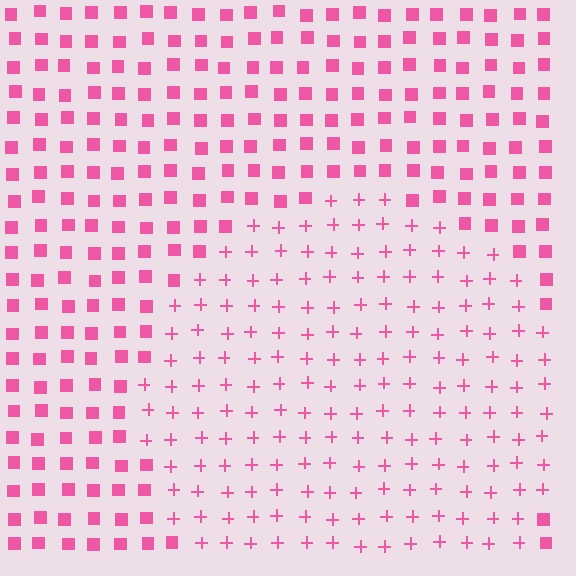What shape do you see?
I see a circle.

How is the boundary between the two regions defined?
The boundary is defined by a change in element shape: plus signs inside vs. squares outside. All elements share the same color and spacing.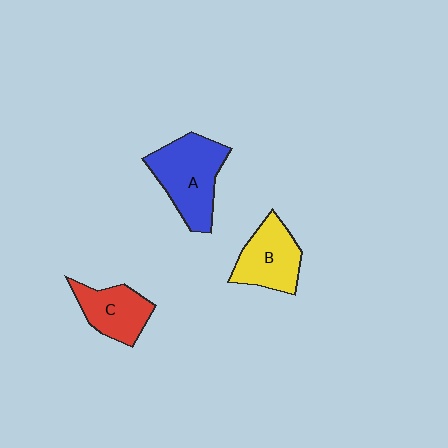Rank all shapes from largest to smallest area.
From largest to smallest: A (blue), B (yellow), C (red).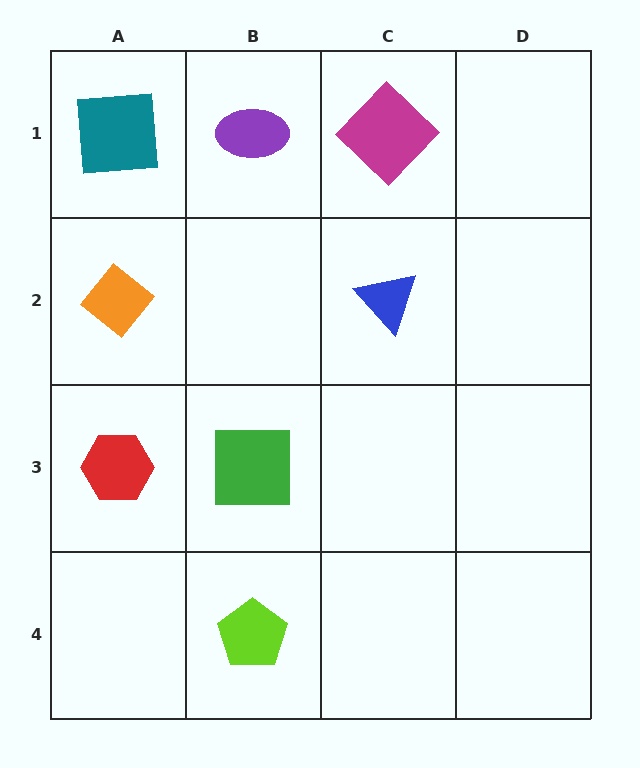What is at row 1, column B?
A purple ellipse.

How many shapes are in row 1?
3 shapes.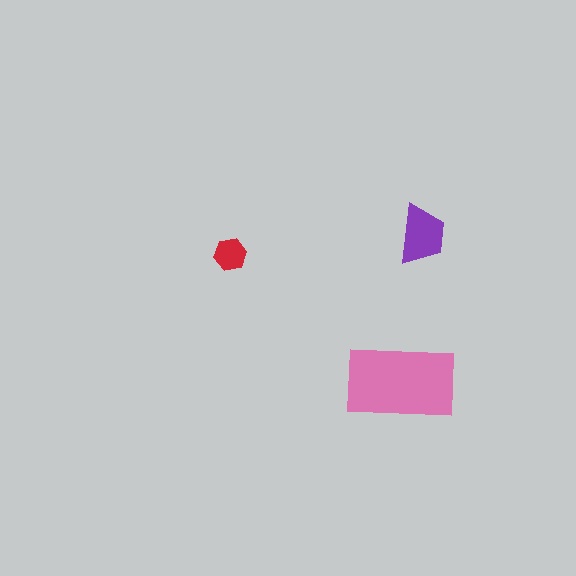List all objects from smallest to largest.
The red hexagon, the purple trapezoid, the pink rectangle.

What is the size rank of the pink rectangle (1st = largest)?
1st.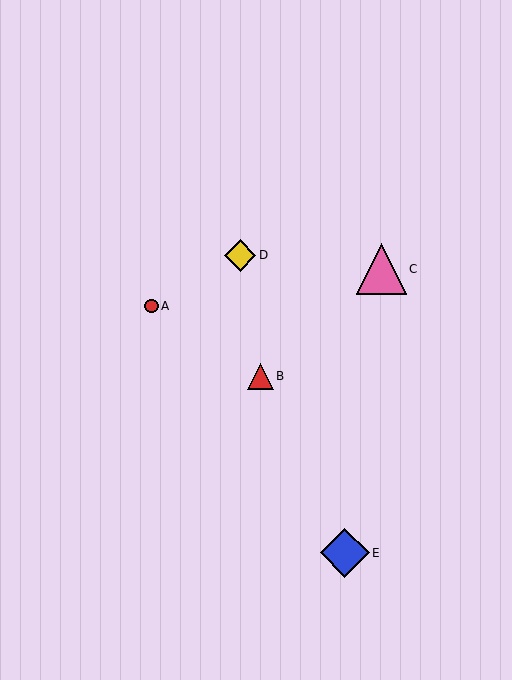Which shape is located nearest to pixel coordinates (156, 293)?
The red circle (labeled A) at (151, 306) is nearest to that location.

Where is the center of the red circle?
The center of the red circle is at (151, 306).